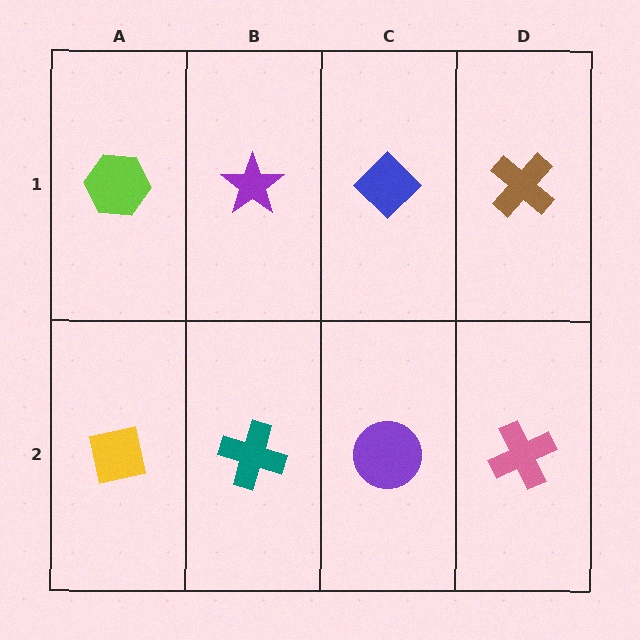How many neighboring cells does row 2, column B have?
3.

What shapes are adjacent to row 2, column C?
A blue diamond (row 1, column C), a teal cross (row 2, column B), a pink cross (row 2, column D).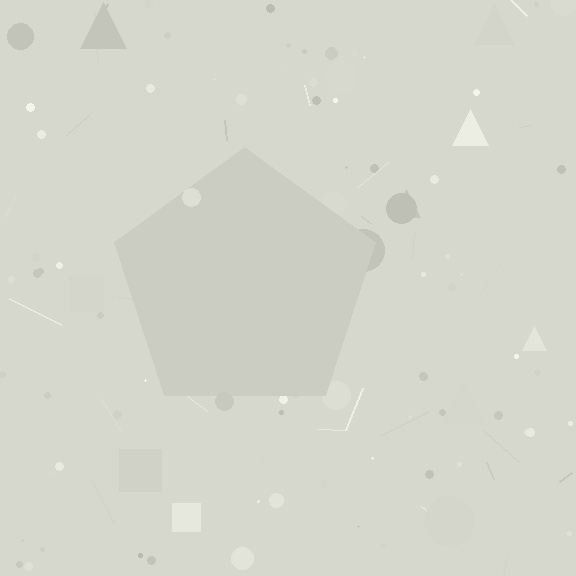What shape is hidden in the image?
A pentagon is hidden in the image.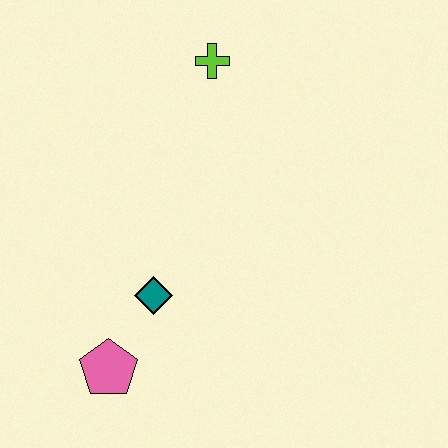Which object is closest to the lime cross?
The teal diamond is closest to the lime cross.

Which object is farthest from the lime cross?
The pink pentagon is farthest from the lime cross.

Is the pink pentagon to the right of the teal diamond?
No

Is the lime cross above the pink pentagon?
Yes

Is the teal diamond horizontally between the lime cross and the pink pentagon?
Yes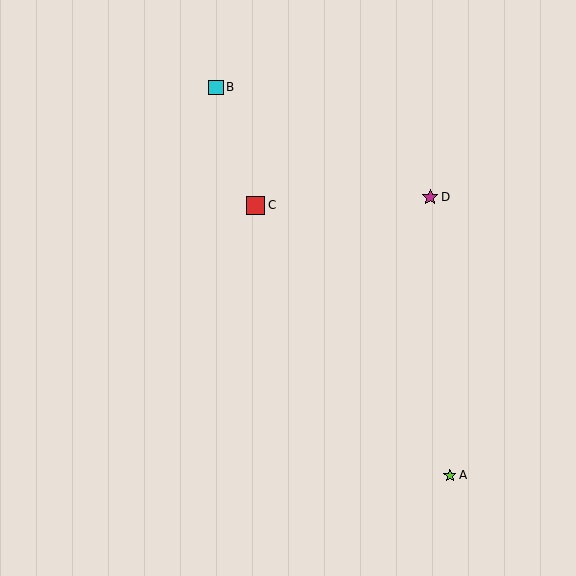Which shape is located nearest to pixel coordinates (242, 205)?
The red square (labeled C) at (256, 205) is nearest to that location.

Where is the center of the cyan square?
The center of the cyan square is at (216, 87).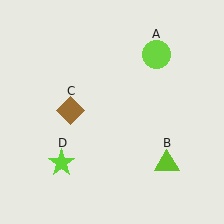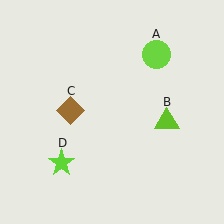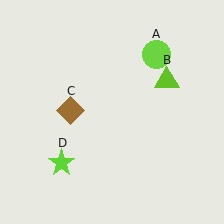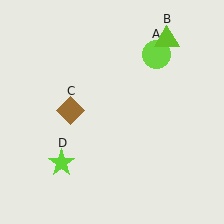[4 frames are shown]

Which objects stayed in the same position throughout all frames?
Lime circle (object A) and brown diamond (object C) and lime star (object D) remained stationary.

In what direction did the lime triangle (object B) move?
The lime triangle (object B) moved up.